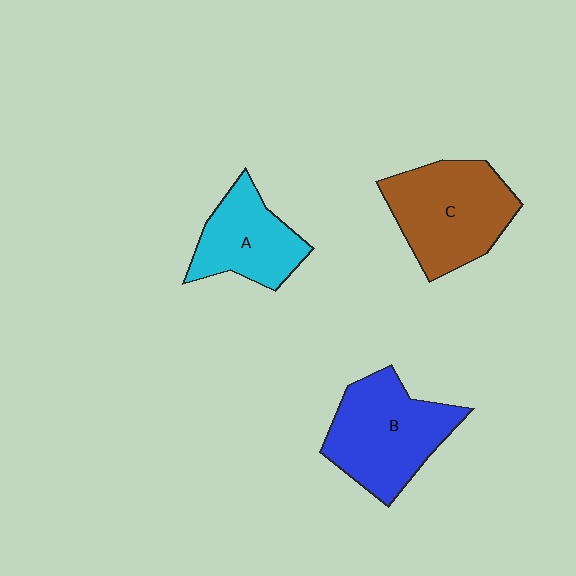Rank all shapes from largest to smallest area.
From largest to smallest: C (brown), B (blue), A (cyan).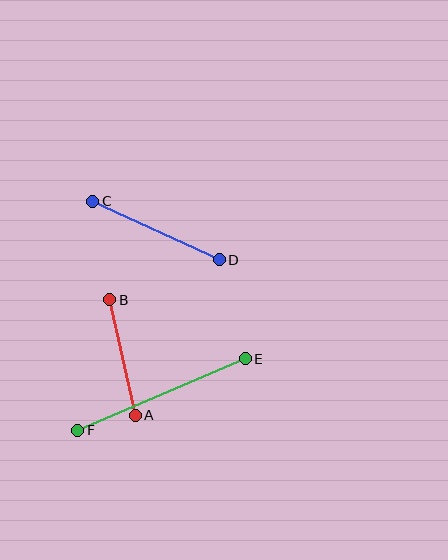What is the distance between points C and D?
The distance is approximately 139 pixels.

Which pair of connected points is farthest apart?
Points E and F are farthest apart.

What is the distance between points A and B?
The distance is approximately 118 pixels.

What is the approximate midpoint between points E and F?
The midpoint is at approximately (161, 395) pixels.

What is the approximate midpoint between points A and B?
The midpoint is at approximately (123, 357) pixels.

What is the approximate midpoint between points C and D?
The midpoint is at approximately (156, 231) pixels.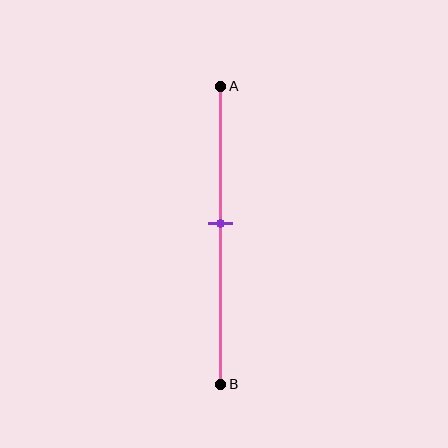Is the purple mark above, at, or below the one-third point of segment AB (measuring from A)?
The purple mark is below the one-third point of segment AB.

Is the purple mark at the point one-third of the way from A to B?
No, the mark is at about 45% from A, not at the 33% one-third point.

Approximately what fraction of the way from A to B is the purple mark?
The purple mark is approximately 45% of the way from A to B.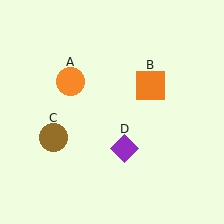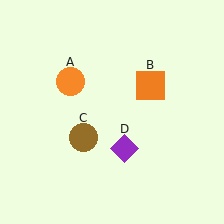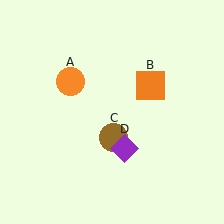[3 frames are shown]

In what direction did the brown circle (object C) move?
The brown circle (object C) moved right.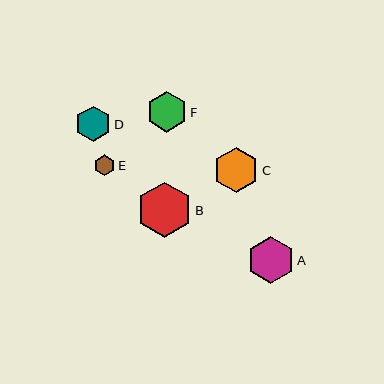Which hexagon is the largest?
Hexagon B is the largest with a size of approximately 55 pixels.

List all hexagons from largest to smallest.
From largest to smallest: B, A, C, F, D, E.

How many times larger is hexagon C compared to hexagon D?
Hexagon C is approximately 1.3 times the size of hexagon D.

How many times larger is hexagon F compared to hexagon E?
Hexagon F is approximately 2.0 times the size of hexagon E.